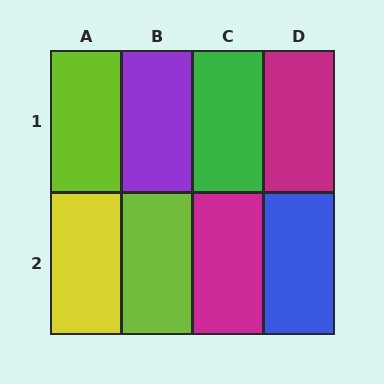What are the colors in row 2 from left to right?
Yellow, lime, magenta, blue.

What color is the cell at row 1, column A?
Lime.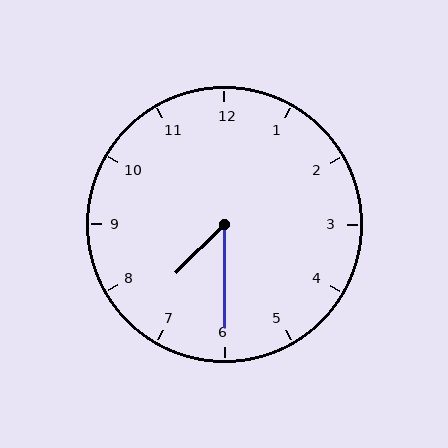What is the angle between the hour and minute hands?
Approximately 45 degrees.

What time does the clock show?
7:30.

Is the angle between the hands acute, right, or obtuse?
It is acute.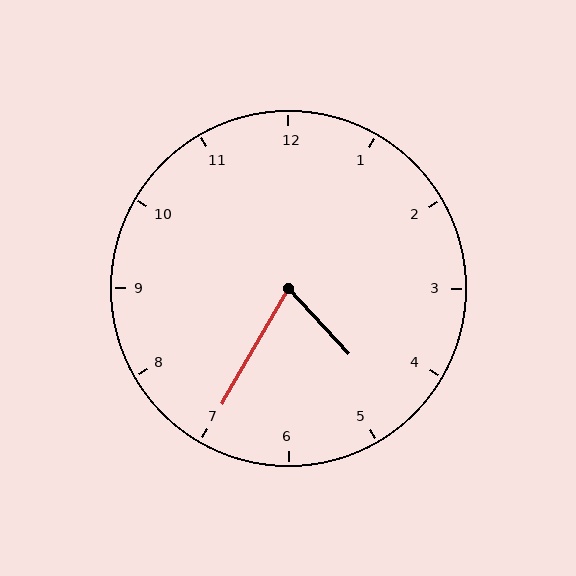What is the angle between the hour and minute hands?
Approximately 72 degrees.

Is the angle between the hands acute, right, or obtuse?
It is acute.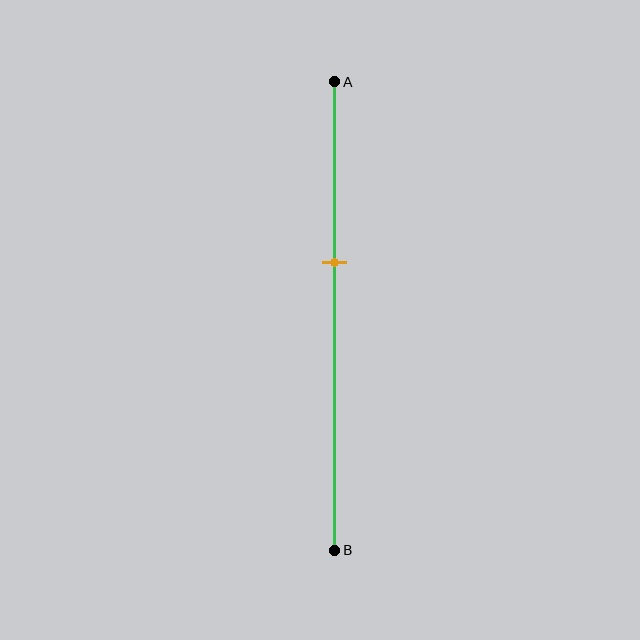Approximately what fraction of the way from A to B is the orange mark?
The orange mark is approximately 40% of the way from A to B.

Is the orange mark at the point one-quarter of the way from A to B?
No, the mark is at about 40% from A, not at the 25% one-quarter point.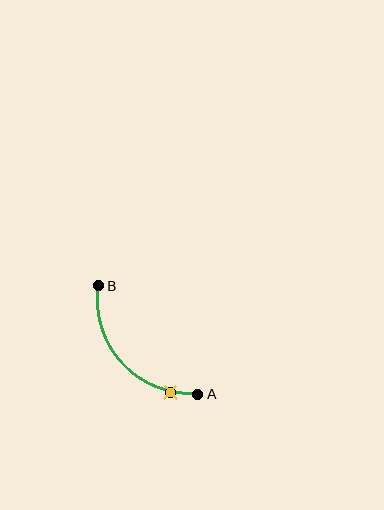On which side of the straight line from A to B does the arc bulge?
The arc bulges below and to the left of the straight line connecting A and B.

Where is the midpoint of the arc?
The arc midpoint is the point on the curve farthest from the straight line joining A and B. It sits below and to the left of that line.